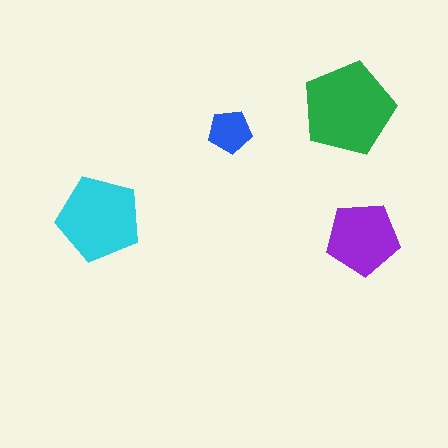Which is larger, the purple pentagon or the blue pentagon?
The purple one.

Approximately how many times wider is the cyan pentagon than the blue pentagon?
About 2 times wider.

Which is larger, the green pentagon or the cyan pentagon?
The green one.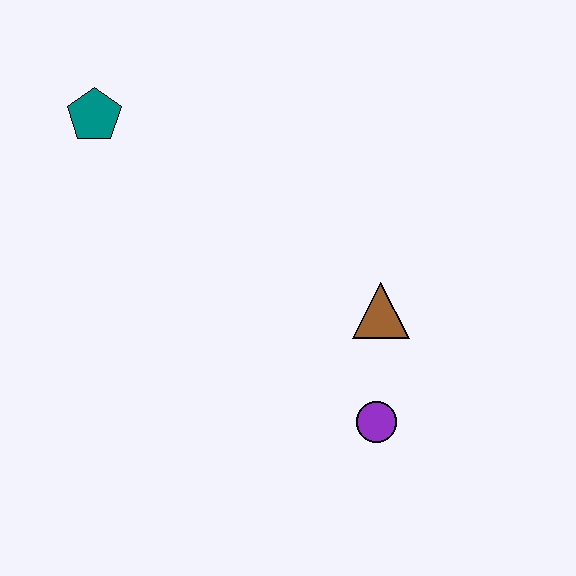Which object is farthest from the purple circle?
The teal pentagon is farthest from the purple circle.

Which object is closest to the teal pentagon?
The brown triangle is closest to the teal pentagon.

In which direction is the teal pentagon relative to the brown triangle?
The teal pentagon is to the left of the brown triangle.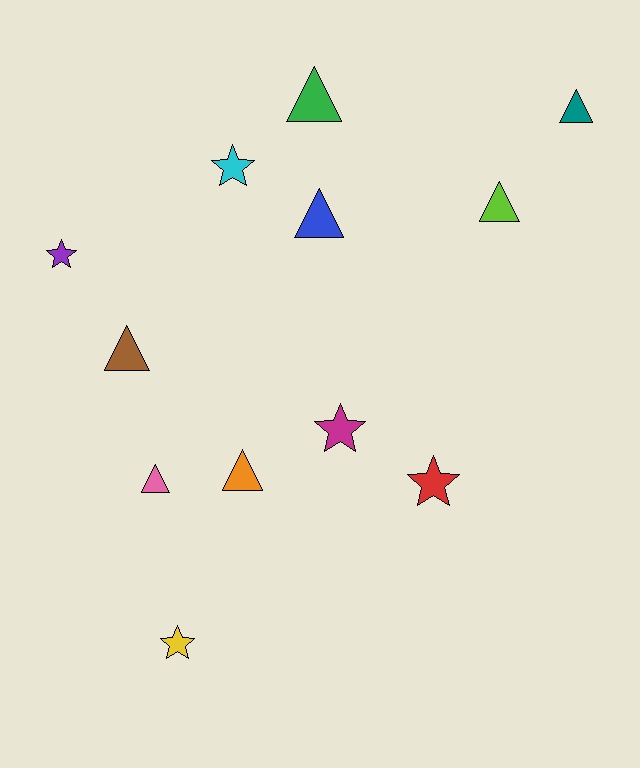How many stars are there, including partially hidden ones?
There are 5 stars.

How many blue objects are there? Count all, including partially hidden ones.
There is 1 blue object.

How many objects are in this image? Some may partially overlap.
There are 12 objects.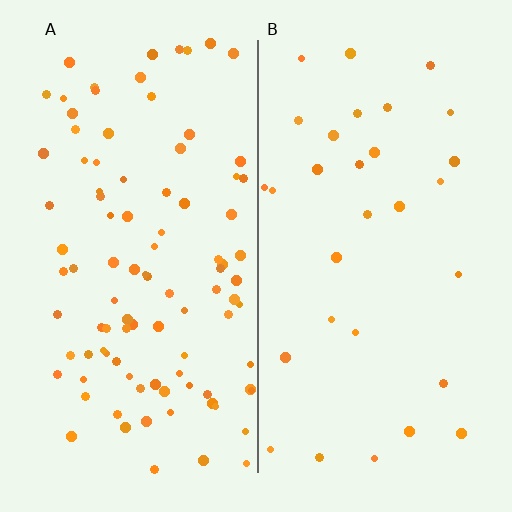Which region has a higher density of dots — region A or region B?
A (the left).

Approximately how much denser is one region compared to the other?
Approximately 3.2× — region A over region B.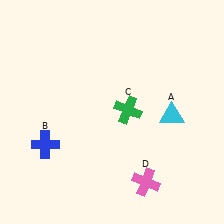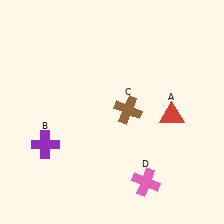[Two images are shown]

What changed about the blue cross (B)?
In Image 1, B is blue. In Image 2, it changed to purple.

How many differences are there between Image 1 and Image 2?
There are 3 differences between the two images.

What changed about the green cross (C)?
In Image 1, C is green. In Image 2, it changed to brown.